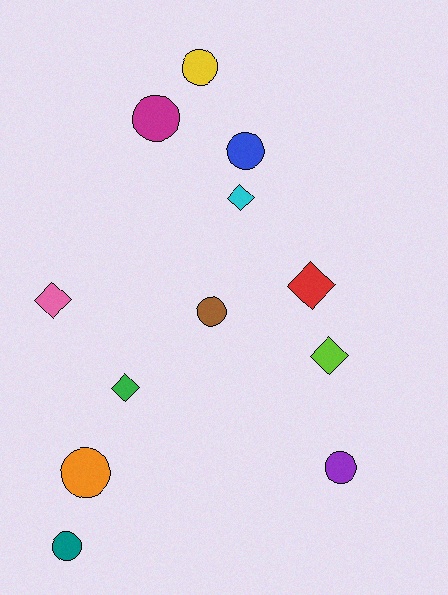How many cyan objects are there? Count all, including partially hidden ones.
There is 1 cyan object.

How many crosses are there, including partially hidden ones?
There are no crosses.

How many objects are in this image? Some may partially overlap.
There are 12 objects.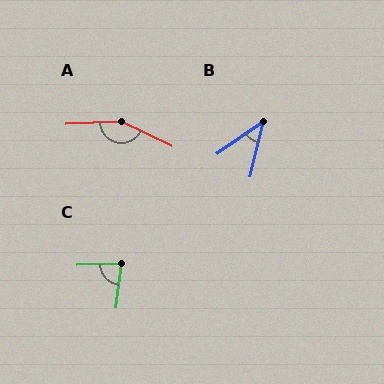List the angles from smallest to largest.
B (42°), C (81°), A (152°).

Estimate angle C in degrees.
Approximately 81 degrees.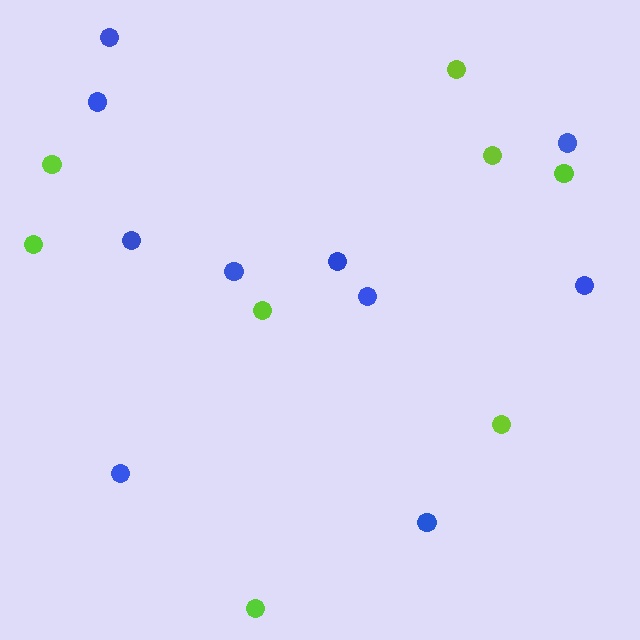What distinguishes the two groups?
There are 2 groups: one group of lime circles (8) and one group of blue circles (10).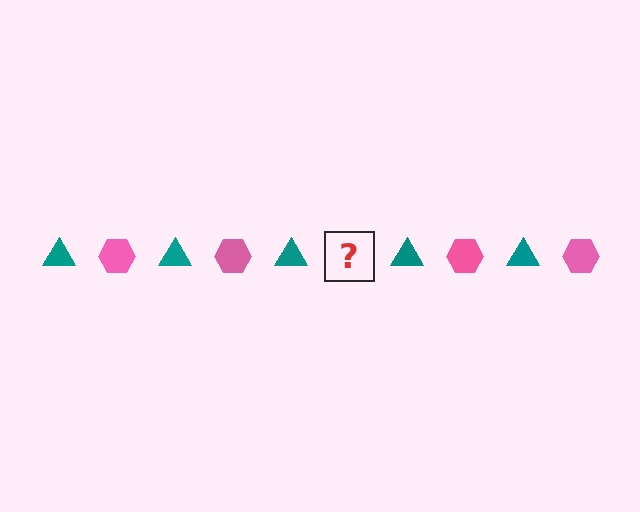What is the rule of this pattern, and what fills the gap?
The rule is that the pattern alternates between teal triangle and pink hexagon. The gap should be filled with a pink hexagon.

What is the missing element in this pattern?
The missing element is a pink hexagon.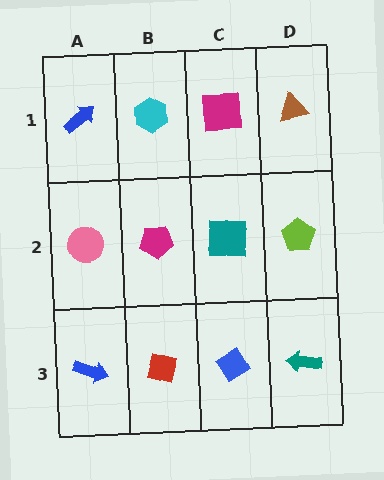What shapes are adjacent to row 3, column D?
A lime pentagon (row 2, column D), a blue diamond (row 3, column C).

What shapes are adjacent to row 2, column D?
A brown triangle (row 1, column D), a teal arrow (row 3, column D), a teal square (row 2, column C).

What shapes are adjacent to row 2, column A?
A blue arrow (row 1, column A), a blue arrow (row 3, column A), a magenta pentagon (row 2, column B).